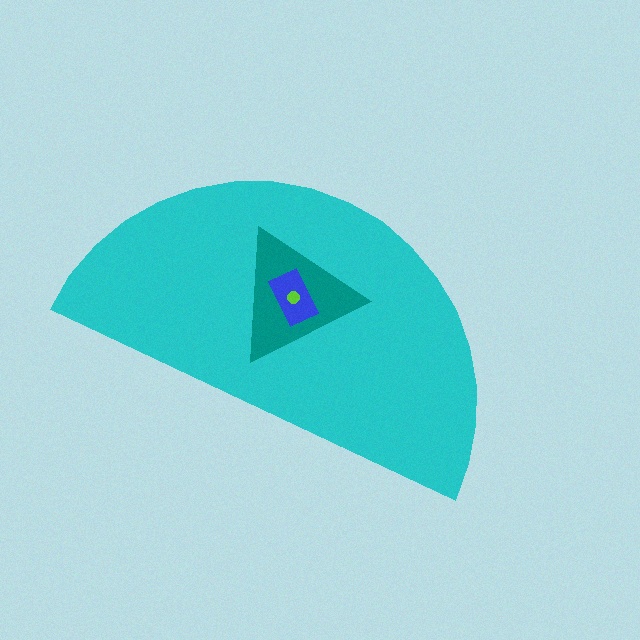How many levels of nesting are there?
4.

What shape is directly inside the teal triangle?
The blue rectangle.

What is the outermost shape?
The cyan semicircle.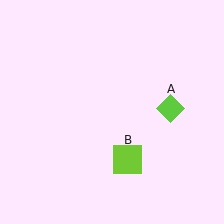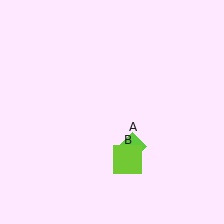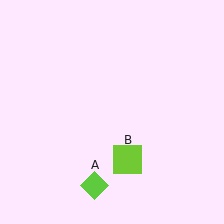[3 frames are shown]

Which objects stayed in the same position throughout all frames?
Lime square (object B) remained stationary.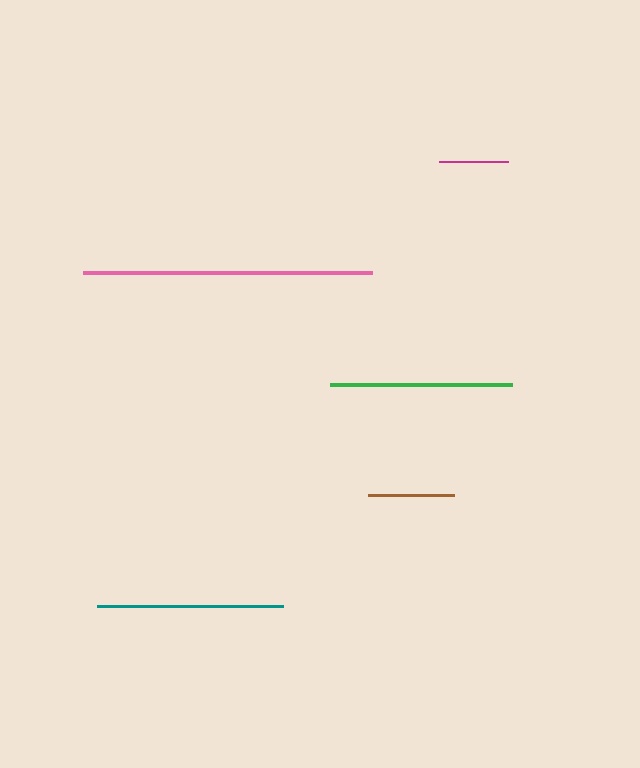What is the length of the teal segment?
The teal segment is approximately 187 pixels long.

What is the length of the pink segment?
The pink segment is approximately 288 pixels long.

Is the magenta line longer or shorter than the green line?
The green line is longer than the magenta line.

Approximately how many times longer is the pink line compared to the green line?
The pink line is approximately 1.6 times the length of the green line.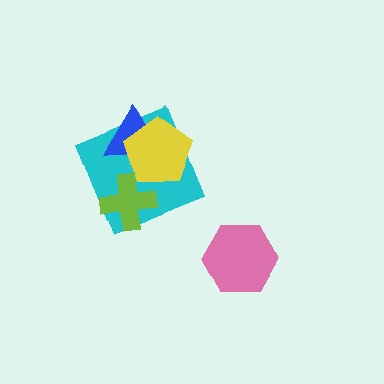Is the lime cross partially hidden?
No, no other shape covers it.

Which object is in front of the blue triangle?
The yellow pentagon is in front of the blue triangle.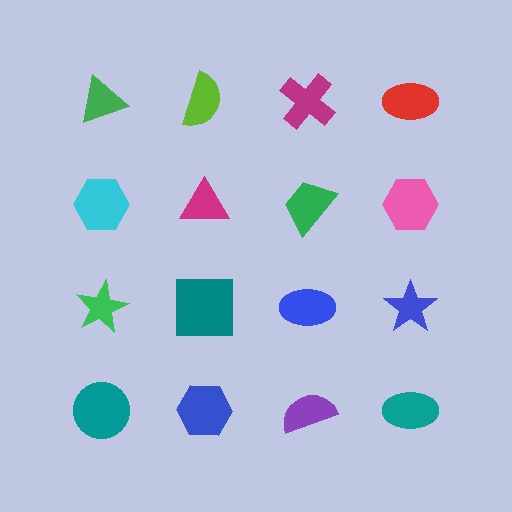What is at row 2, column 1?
A cyan hexagon.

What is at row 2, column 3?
A green trapezoid.